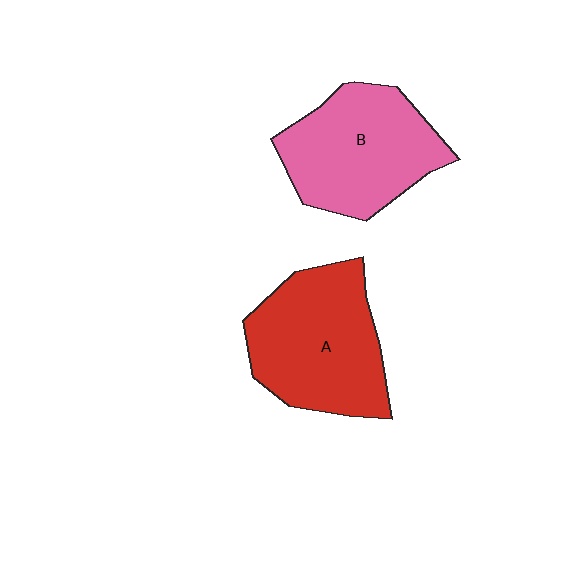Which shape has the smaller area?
Shape B (pink).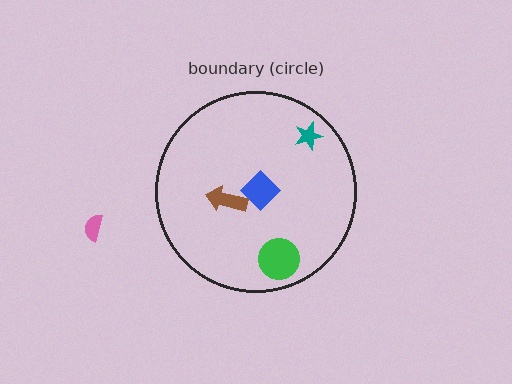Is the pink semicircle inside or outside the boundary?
Outside.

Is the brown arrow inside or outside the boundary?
Inside.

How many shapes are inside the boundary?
4 inside, 1 outside.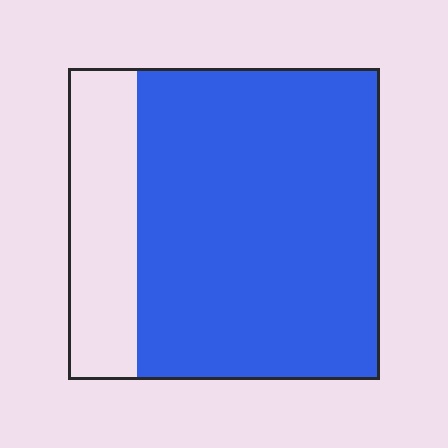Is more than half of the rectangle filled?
Yes.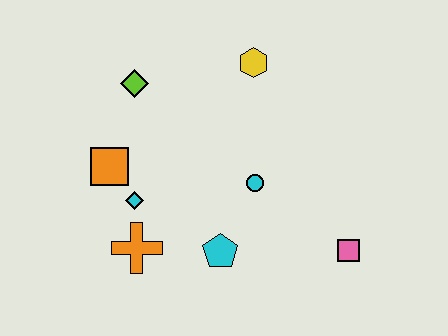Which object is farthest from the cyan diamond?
The pink square is farthest from the cyan diamond.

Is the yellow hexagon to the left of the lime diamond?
No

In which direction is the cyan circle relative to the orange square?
The cyan circle is to the right of the orange square.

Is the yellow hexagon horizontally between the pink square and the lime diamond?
Yes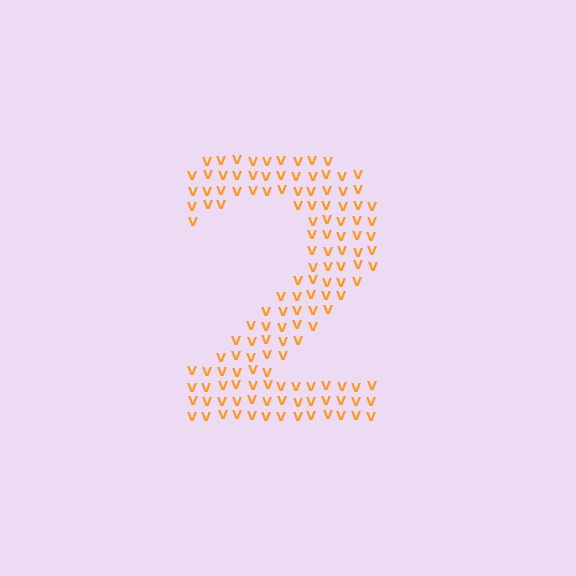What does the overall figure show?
The overall figure shows the digit 2.